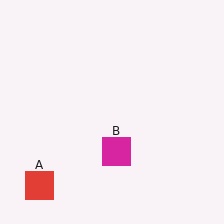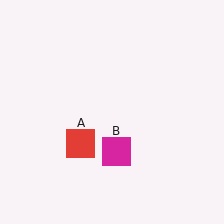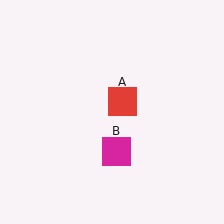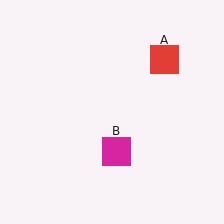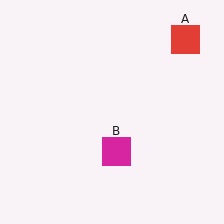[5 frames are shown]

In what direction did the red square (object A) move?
The red square (object A) moved up and to the right.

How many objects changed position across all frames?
1 object changed position: red square (object A).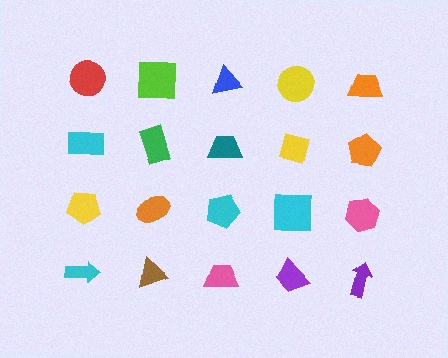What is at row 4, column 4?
A purple trapezoid.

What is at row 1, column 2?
A lime square.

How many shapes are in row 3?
5 shapes.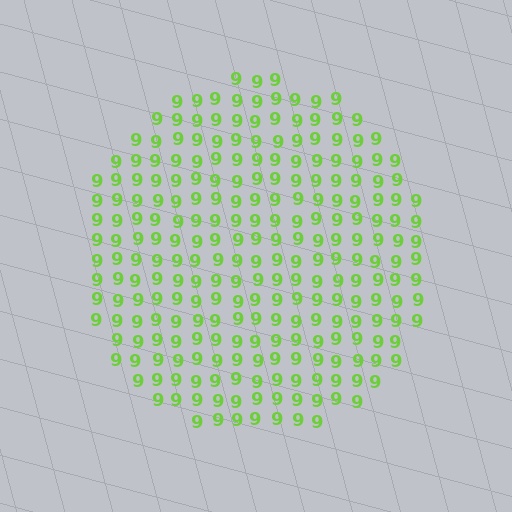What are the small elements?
The small elements are digit 9's.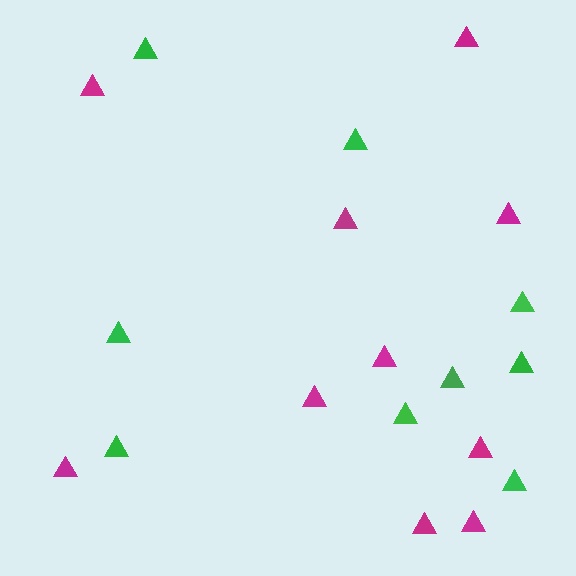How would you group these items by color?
There are 2 groups: one group of magenta triangles (10) and one group of green triangles (9).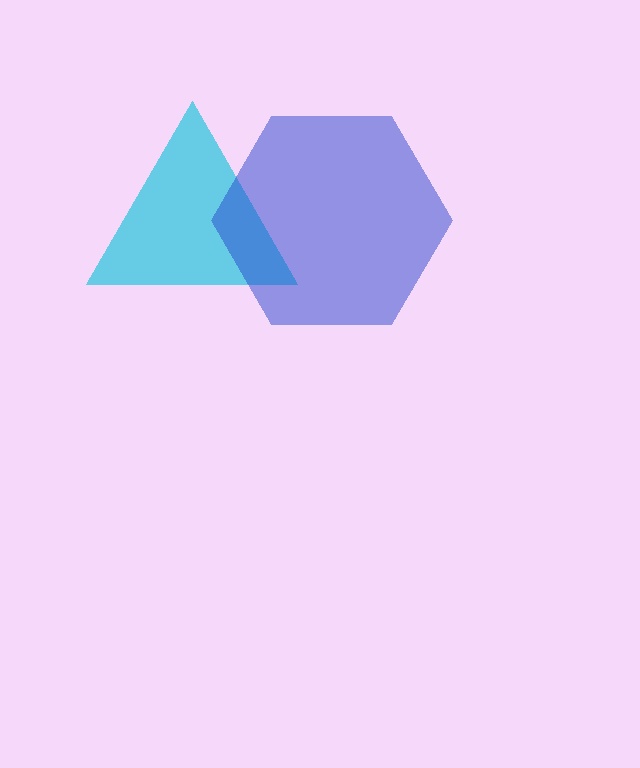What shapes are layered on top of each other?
The layered shapes are: a cyan triangle, a blue hexagon.